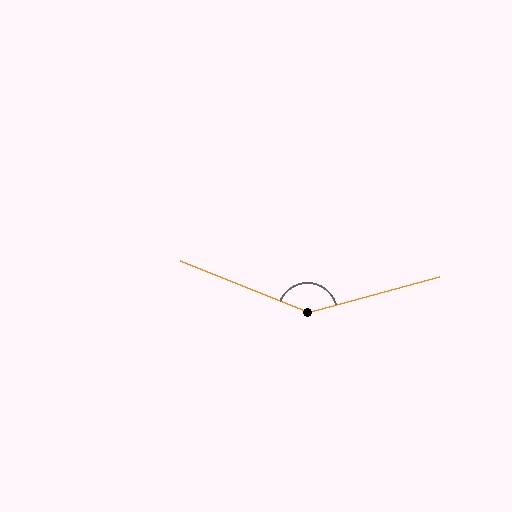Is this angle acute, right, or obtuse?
It is obtuse.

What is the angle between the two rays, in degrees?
Approximately 142 degrees.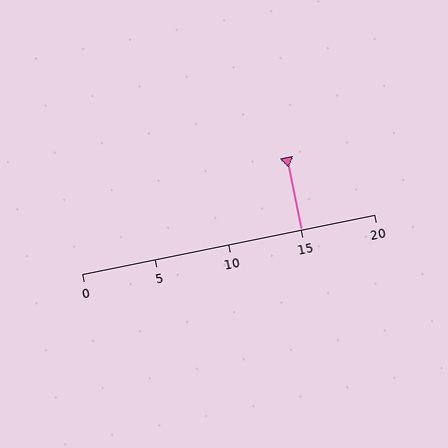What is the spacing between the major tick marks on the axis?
The major ticks are spaced 5 apart.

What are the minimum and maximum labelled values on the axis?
The axis runs from 0 to 20.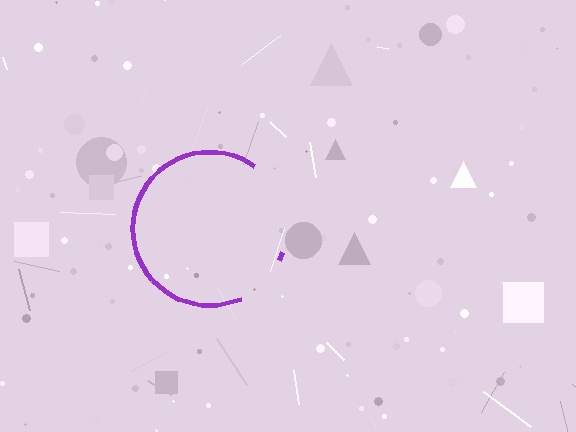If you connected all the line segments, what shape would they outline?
They would outline a circle.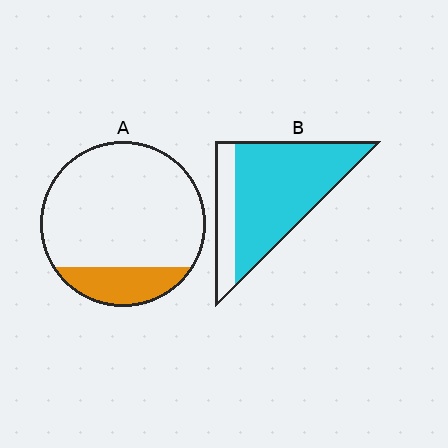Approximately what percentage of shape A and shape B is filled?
A is approximately 20% and B is approximately 75%.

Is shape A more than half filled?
No.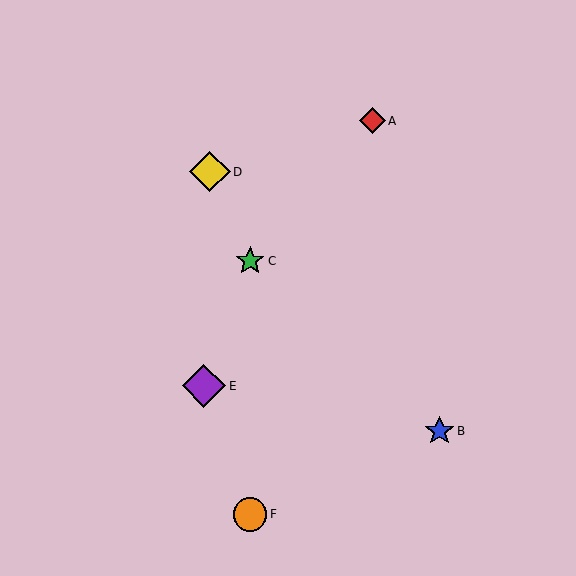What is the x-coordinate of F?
Object F is at x≈250.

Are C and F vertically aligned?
Yes, both are at x≈250.